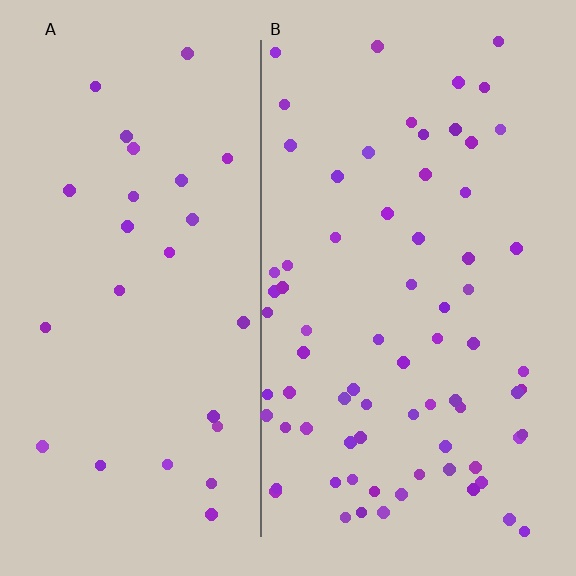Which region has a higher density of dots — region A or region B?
B (the right).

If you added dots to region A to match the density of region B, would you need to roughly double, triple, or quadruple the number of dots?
Approximately triple.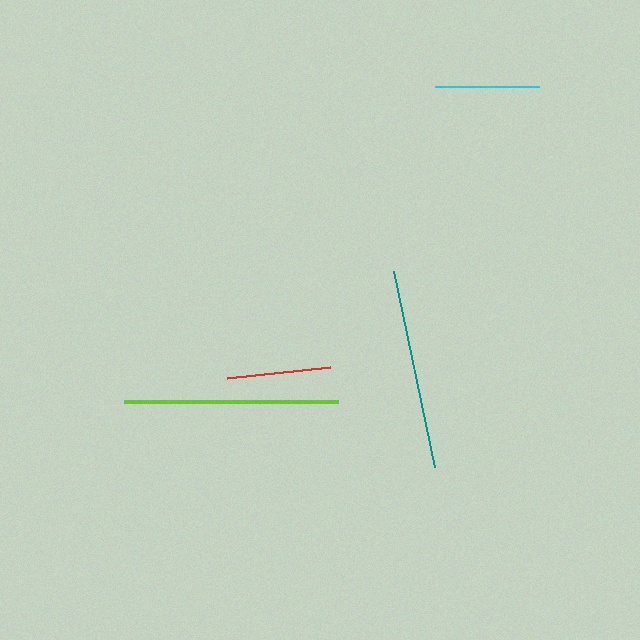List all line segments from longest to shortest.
From longest to shortest: lime, teal, cyan, red.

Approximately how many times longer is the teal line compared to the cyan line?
The teal line is approximately 1.9 times the length of the cyan line.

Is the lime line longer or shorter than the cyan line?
The lime line is longer than the cyan line.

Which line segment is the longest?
The lime line is the longest at approximately 213 pixels.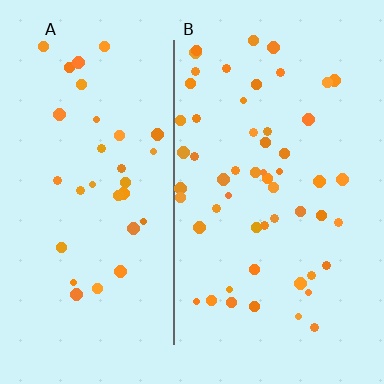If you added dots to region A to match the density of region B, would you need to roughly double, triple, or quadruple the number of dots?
Approximately double.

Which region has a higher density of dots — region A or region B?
B (the right).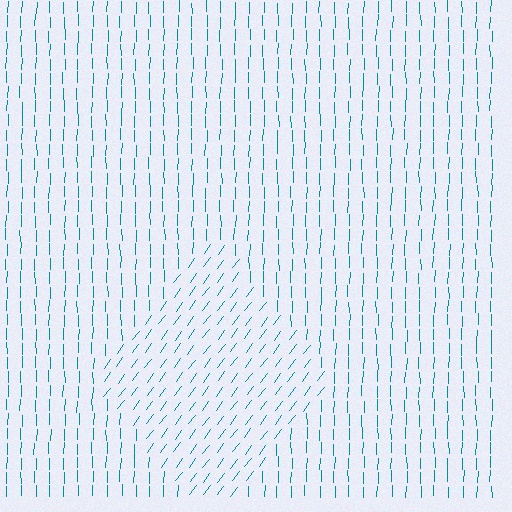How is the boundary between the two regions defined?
The boundary is defined purely by a change in line orientation (approximately 36 degrees difference). All lines are the same color and thickness.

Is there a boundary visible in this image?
Yes, there is a texture boundary formed by a change in line orientation.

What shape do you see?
I see a diamond.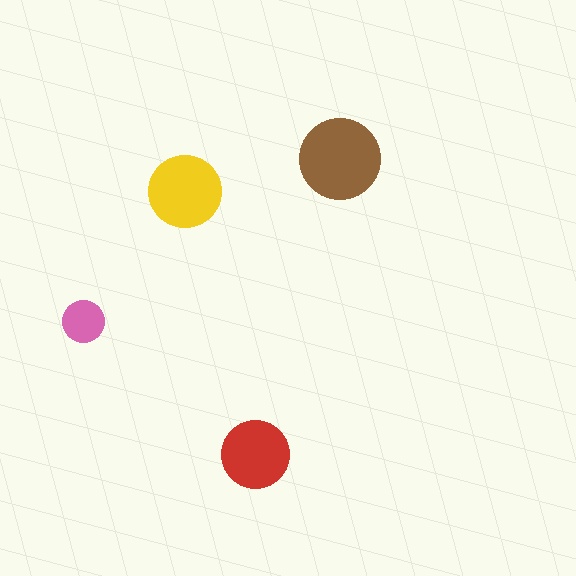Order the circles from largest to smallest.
the brown one, the yellow one, the red one, the pink one.